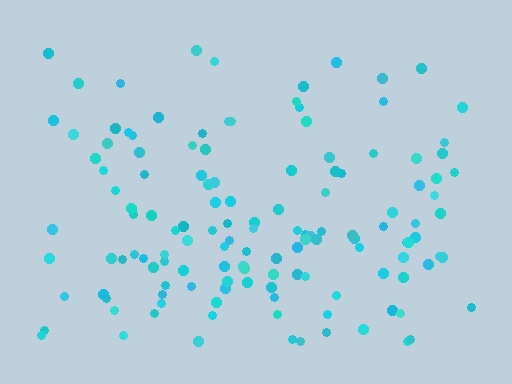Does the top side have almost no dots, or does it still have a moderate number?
Still a moderate number, just noticeably fewer than the bottom.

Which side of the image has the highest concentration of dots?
The bottom.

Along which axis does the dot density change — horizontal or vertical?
Vertical.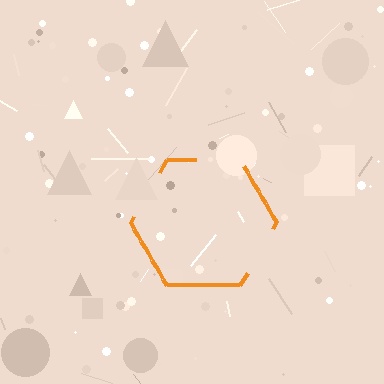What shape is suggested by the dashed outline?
The dashed outline suggests a hexagon.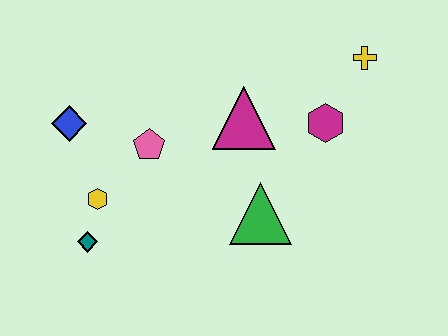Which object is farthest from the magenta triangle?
The teal diamond is farthest from the magenta triangle.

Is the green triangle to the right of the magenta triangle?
Yes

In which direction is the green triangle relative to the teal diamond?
The green triangle is to the right of the teal diamond.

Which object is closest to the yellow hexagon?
The teal diamond is closest to the yellow hexagon.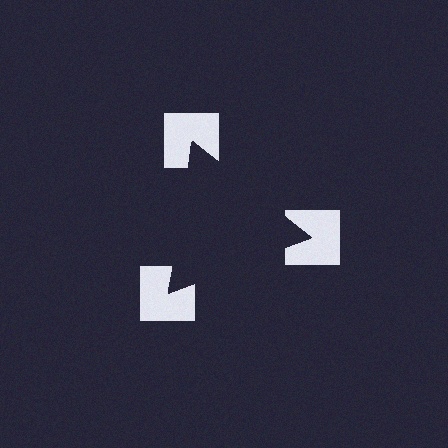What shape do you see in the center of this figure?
An illusory triangle — its edges are inferred from the aligned wedge cuts in the notched squares, not physically drawn.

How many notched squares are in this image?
There are 3 — one at each vertex of the illusory triangle.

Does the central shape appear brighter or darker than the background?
It typically appears slightly darker than the background, even though no actual brightness change is drawn.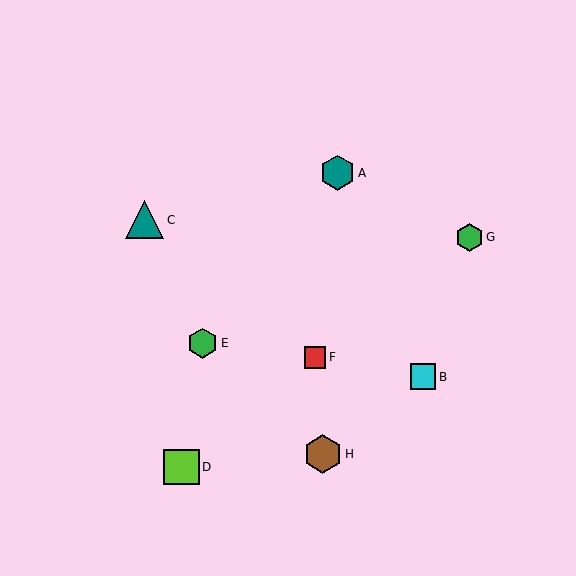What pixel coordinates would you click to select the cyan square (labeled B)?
Click at (423, 377) to select the cyan square B.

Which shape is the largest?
The brown hexagon (labeled H) is the largest.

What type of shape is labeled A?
Shape A is a teal hexagon.